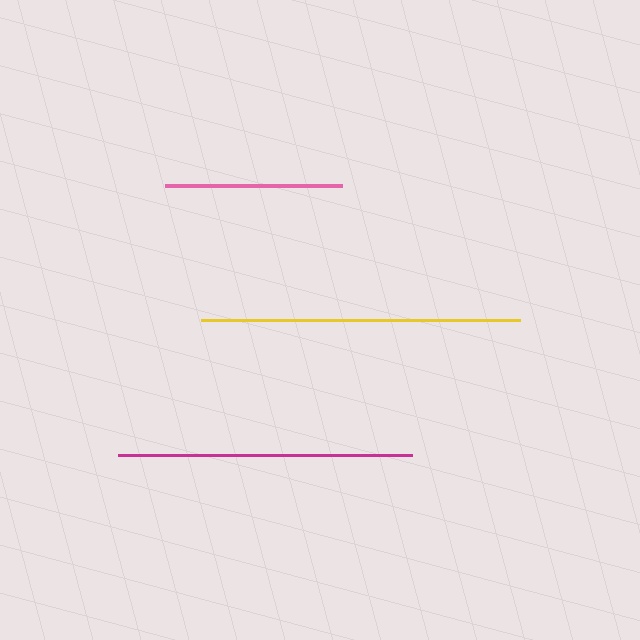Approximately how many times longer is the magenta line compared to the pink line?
The magenta line is approximately 1.7 times the length of the pink line.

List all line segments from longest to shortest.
From longest to shortest: yellow, magenta, pink.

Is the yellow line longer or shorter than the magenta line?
The yellow line is longer than the magenta line.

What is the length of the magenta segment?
The magenta segment is approximately 295 pixels long.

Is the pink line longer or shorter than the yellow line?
The yellow line is longer than the pink line.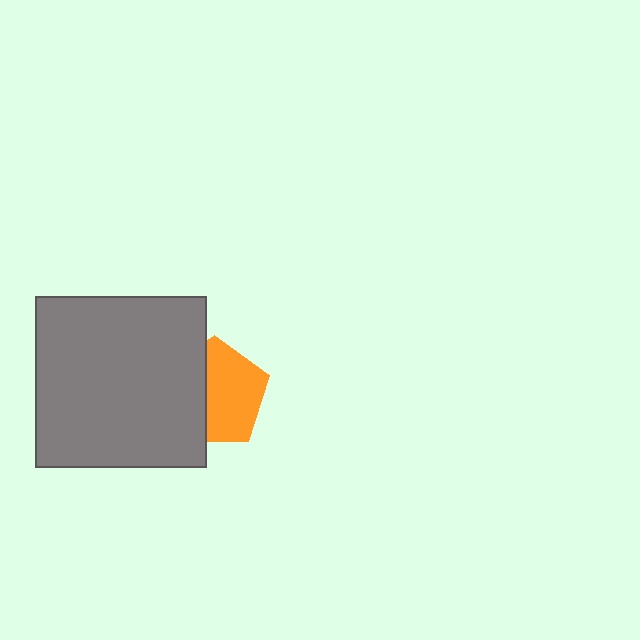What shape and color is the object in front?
The object in front is a gray square.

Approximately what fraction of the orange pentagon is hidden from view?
Roughly 42% of the orange pentagon is hidden behind the gray square.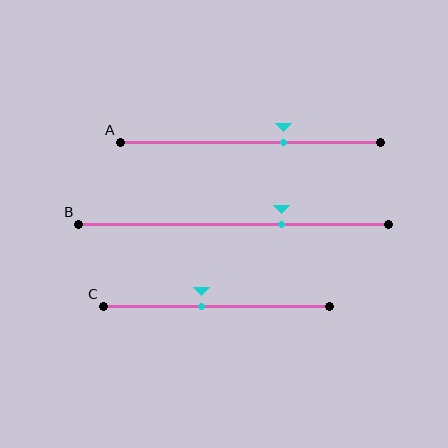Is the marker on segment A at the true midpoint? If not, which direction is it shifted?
No, the marker on segment A is shifted to the right by about 13% of the segment length.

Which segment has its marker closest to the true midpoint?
Segment C has its marker closest to the true midpoint.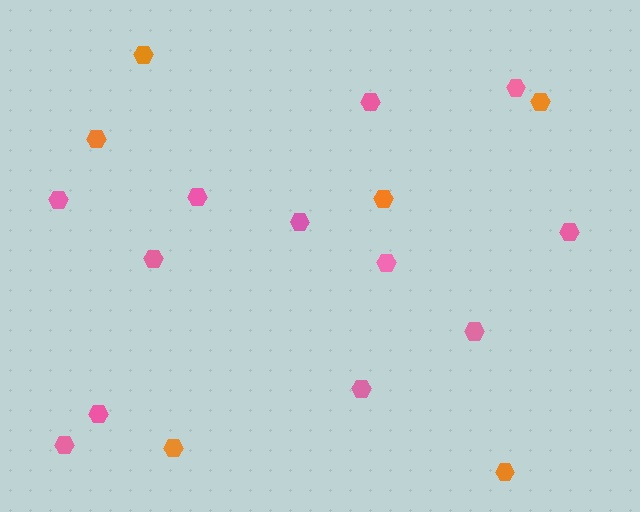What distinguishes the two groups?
There are 2 groups: one group of orange hexagons (6) and one group of pink hexagons (12).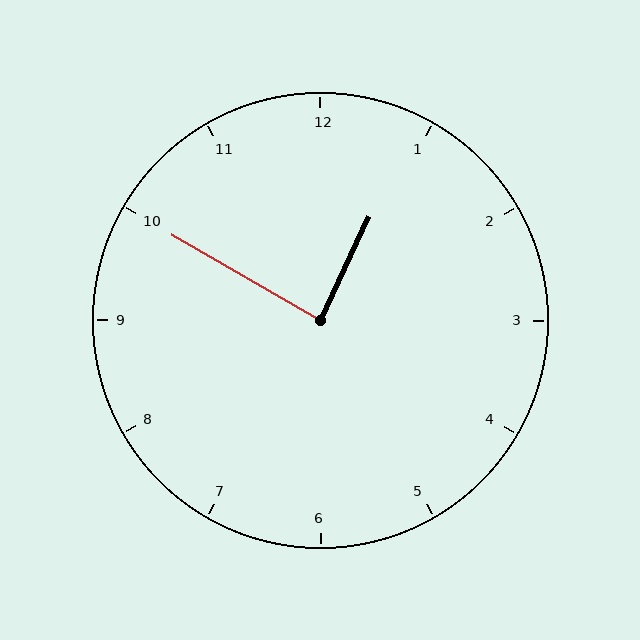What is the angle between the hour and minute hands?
Approximately 85 degrees.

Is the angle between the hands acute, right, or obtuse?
It is right.